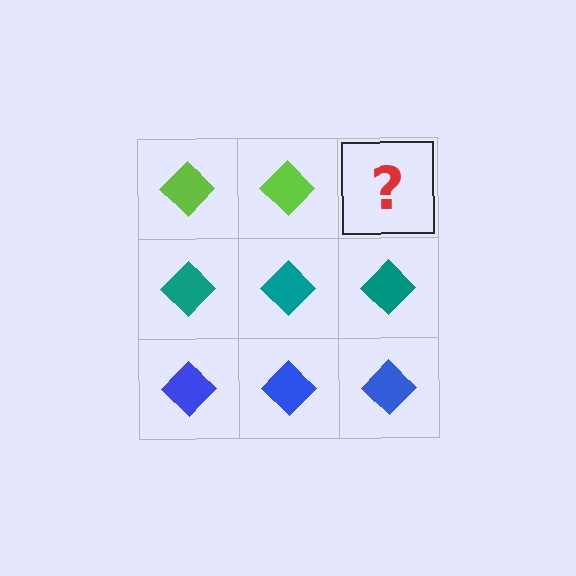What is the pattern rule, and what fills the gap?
The rule is that each row has a consistent color. The gap should be filled with a lime diamond.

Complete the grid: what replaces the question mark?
The question mark should be replaced with a lime diamond.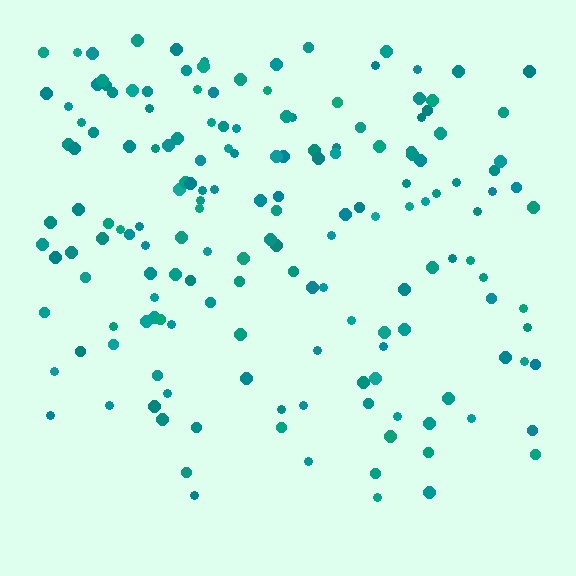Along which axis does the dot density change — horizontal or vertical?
Vertical.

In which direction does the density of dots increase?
From bottom to top, with the top side densest.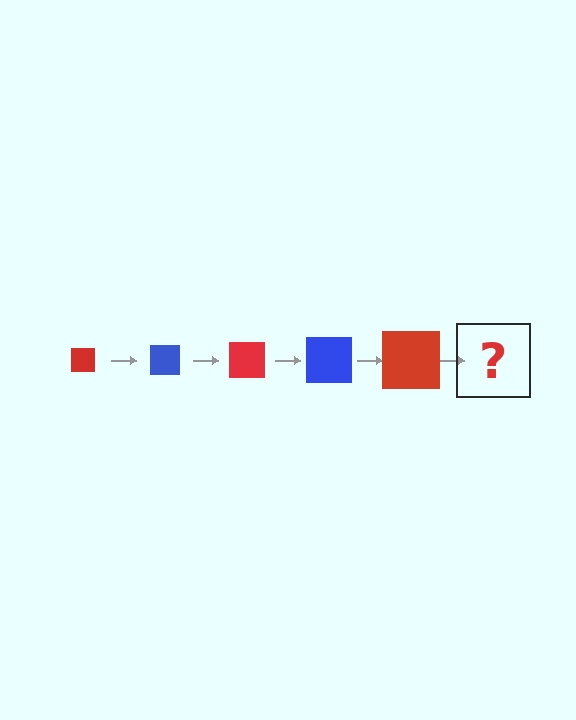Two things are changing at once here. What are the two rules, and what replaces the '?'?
The two rules are that the square grows larger each step and the color cycles through red and blue. The '?' should be a blue square, larger than the previous one.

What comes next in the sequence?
The next element should be a blue square, larger than the previous one.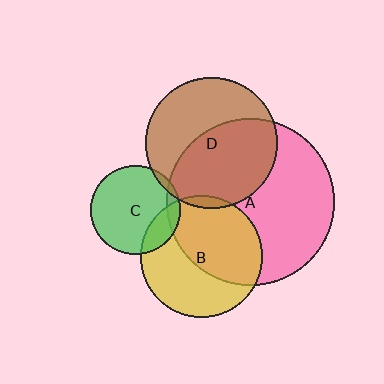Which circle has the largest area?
Circle A (pink).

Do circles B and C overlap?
Yes.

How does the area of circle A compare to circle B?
Approximately 1.9 times.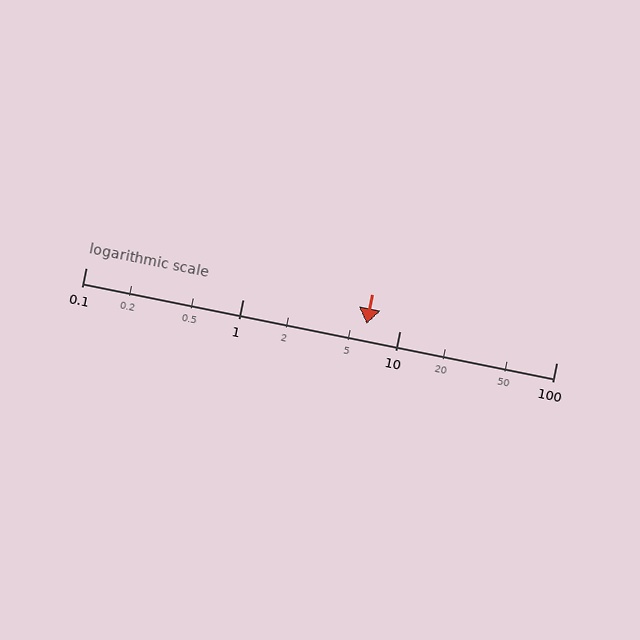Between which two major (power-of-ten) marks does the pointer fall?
The pointer is between 1 and 10.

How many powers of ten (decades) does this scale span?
The scale spans 3 decades, from 0.1 to 100.